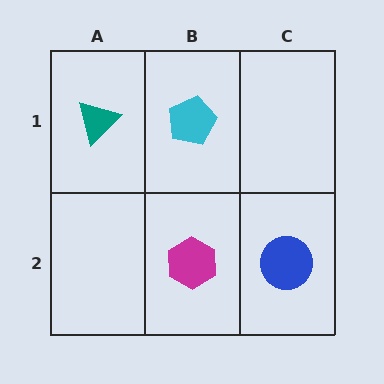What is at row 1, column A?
A teal triangle.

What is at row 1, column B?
A cyan pentagon.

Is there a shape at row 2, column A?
No, that cell is empty.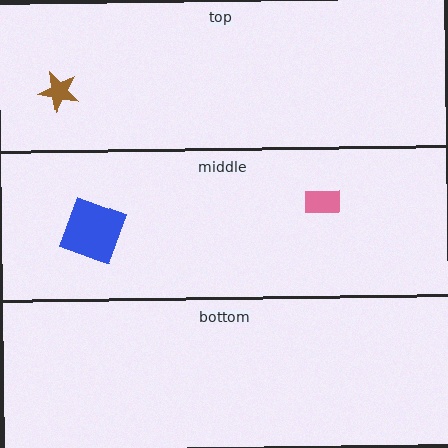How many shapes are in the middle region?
2.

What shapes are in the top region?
The brown star.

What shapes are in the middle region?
The pink rectangle, the blue square.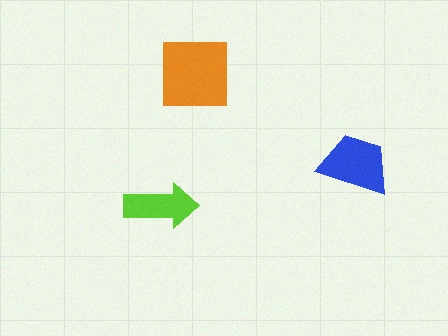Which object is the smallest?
The lime arrow.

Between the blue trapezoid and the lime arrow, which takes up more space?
The blue trapezoid.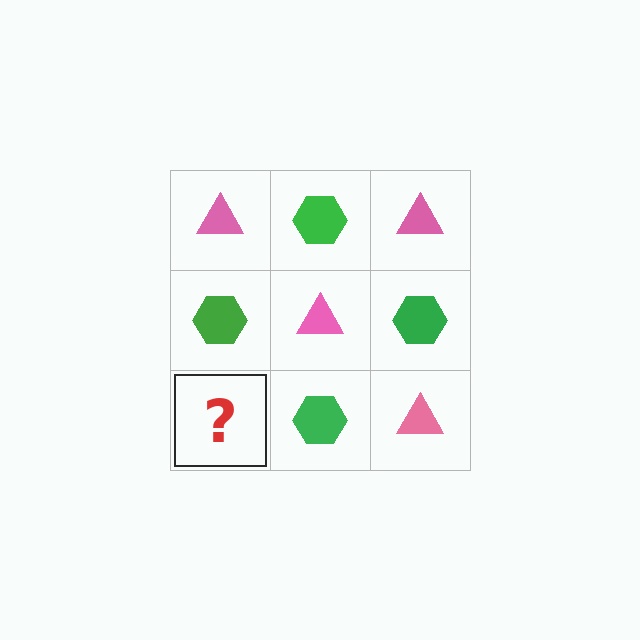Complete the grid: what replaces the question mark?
The question mark should be replaced with a pink triangle.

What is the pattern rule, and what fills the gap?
The rule is that it alternates pink triangle and green hexagon in a checkerboard pattern. The gap should be filled with a pink triangle.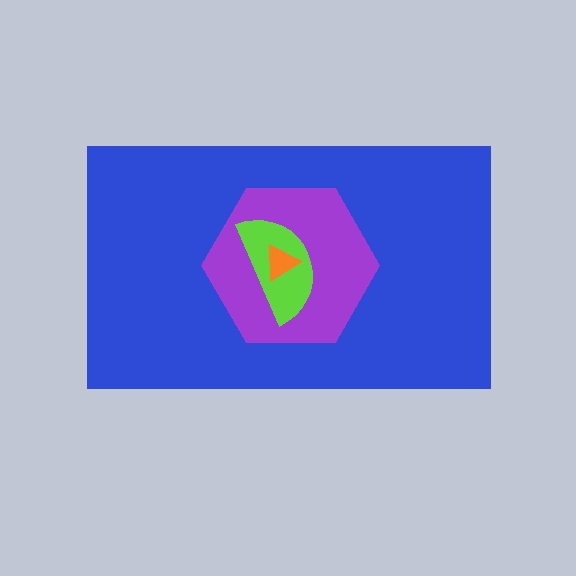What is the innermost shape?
The orange triangle.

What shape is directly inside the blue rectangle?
The purple hexagon.